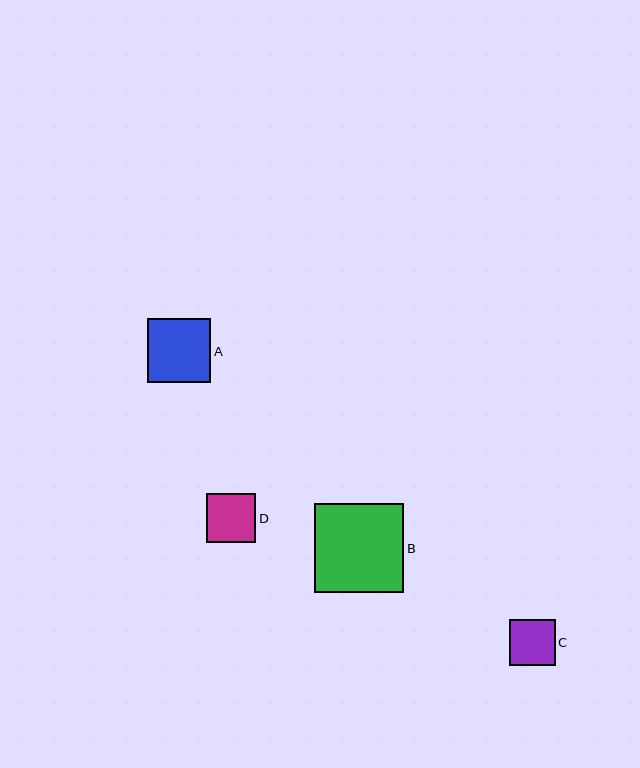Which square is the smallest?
Square C is the smallest with a size of approximately 46 pixels.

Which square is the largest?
Square B is the largest with a size of approximately 89 pixels.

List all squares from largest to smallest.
From largest to smallest: B, A, D, C.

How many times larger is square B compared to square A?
Square B is approximately 1.4 times the size of square A.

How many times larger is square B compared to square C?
Square B is approximately 2.0 times the size of square C.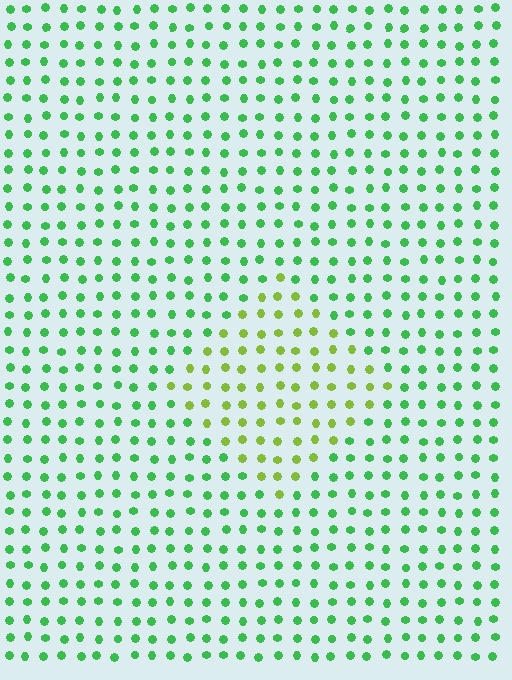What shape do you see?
I see a diamond.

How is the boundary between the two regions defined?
The boundary is defined purely by a slight shift in hue (about 43 degrees). Spacing, size, and orientation are identical on both sides.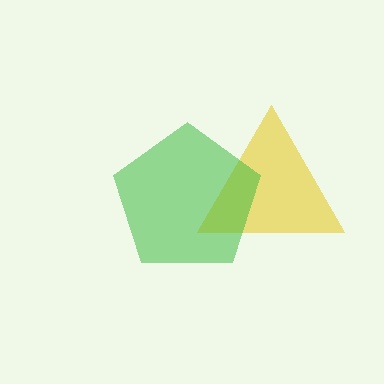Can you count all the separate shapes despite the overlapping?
Yes, there are 2 separate shapes.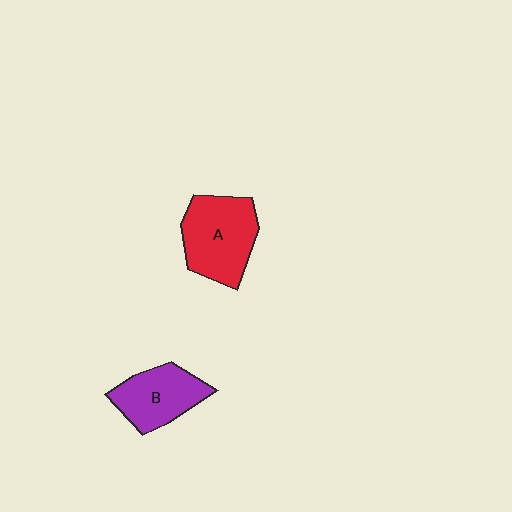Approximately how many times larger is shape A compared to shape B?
Approximately 1.3 times.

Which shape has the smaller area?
Shape B (purple).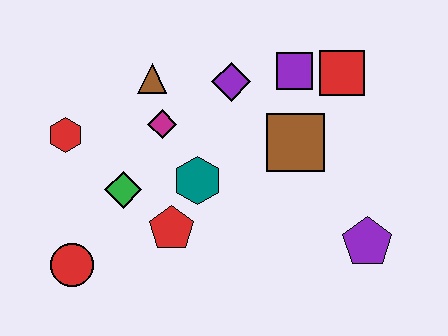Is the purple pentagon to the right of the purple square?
Yes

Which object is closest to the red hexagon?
The green diamond is closest to the red hexagon.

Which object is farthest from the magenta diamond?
The purple pentagon is farthest from the magenta diamond.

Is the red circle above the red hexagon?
No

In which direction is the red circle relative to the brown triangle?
The red circle is below the brown triangle.